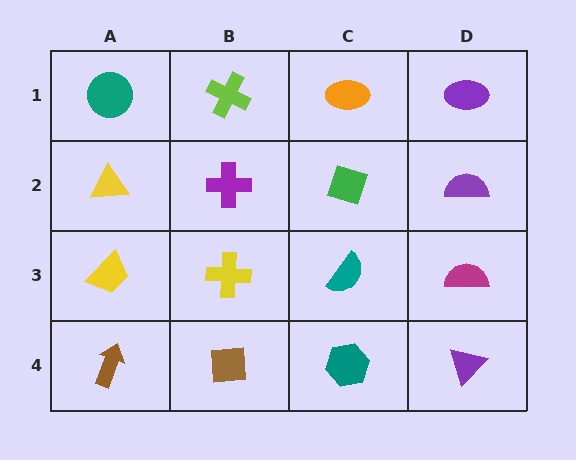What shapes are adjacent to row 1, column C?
A green diamond (row 2, column C), a lime cross (row 1, column B), a purple ellipse (row 1, column D).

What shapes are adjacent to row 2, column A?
A teal circle (row 1, column A), a yellow trapezoid (row 3, column A), a purple cross (row 2, column B).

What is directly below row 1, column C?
A green diamond.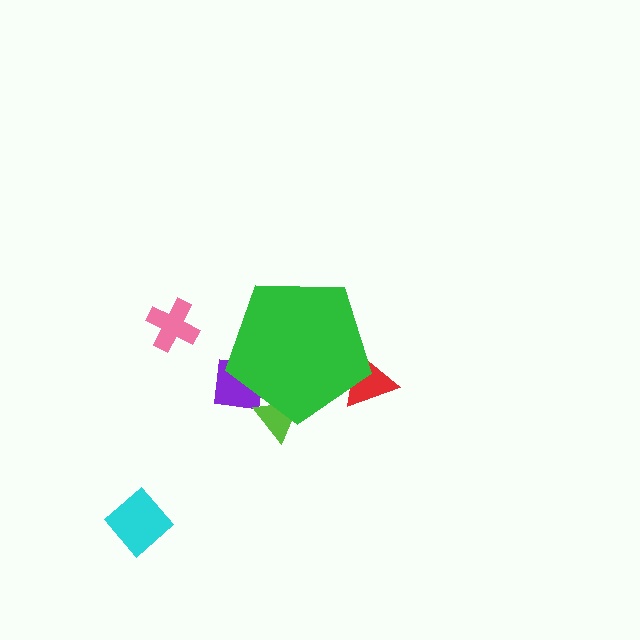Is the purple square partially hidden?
Yes, the purple square is partially hidden behind the green pentagon.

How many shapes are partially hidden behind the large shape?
3 shapes are partially hidden.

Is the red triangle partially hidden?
Yes, the red triangle is partially hidden behind the green pentagon.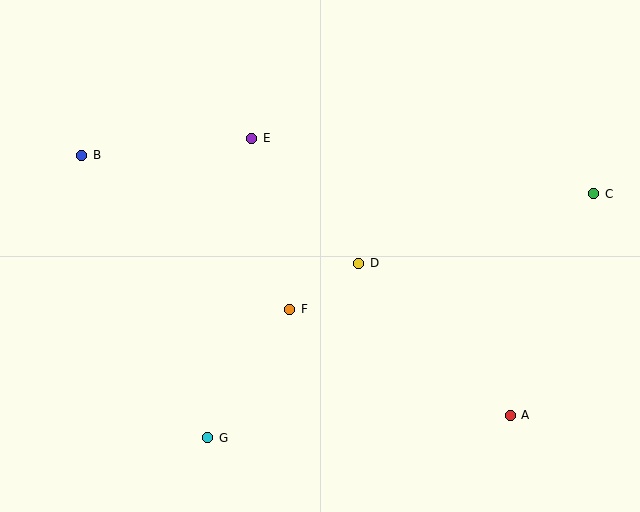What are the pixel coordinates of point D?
Point D is at (359, 263).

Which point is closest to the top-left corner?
Point B is closest to the top-left corner.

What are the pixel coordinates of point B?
Point B is at (82, 155).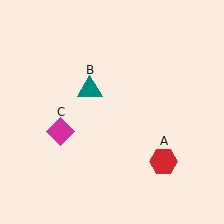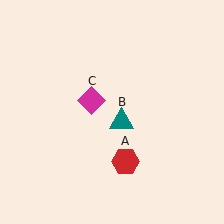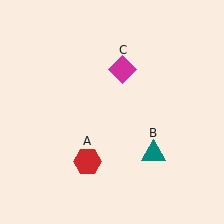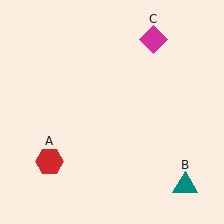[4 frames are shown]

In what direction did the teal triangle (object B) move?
The teal triangle (object B) moved down and to the right.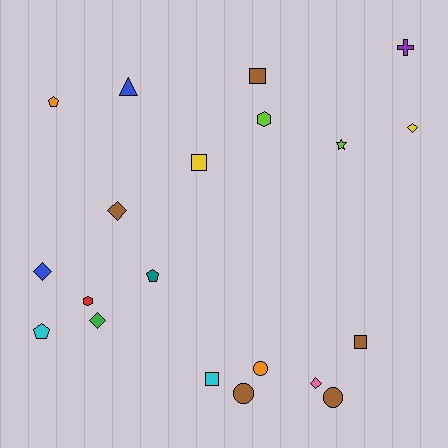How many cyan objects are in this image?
There are 2 cyan objects.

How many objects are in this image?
There are 20 objects.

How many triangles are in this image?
There is 1 triangle.